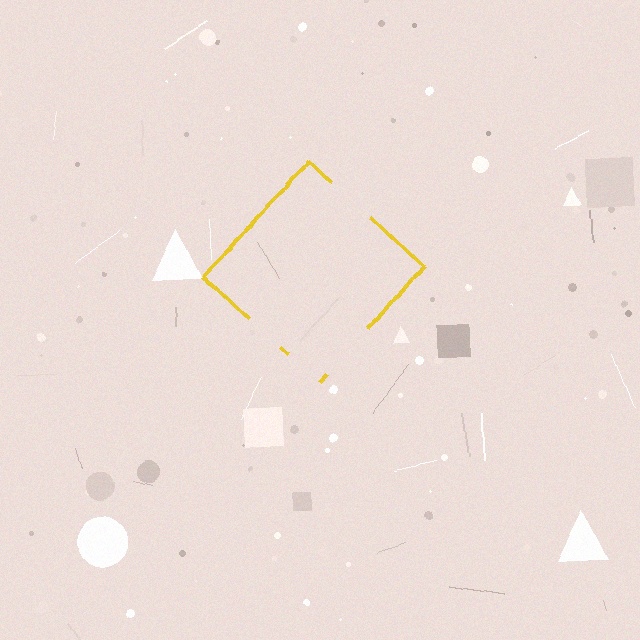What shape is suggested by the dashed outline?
The dashed outline suggests a diamond.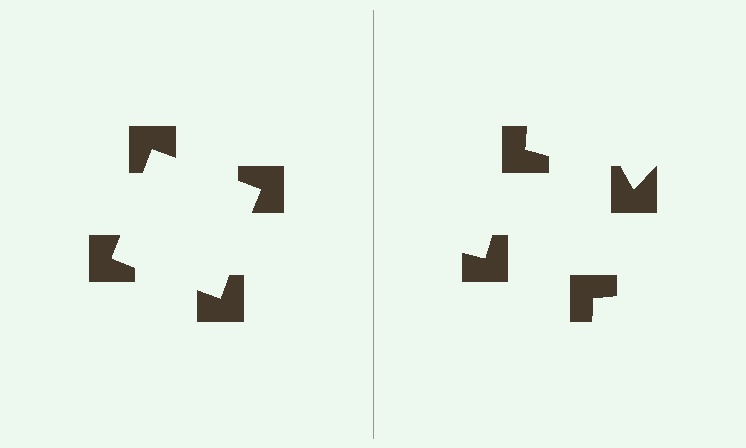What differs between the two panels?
The notched squares are positioned identically on both sides; only the wedge orientations differ. On the left they align to a square; on the right they are misaligned.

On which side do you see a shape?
An illusory square appears on the left side. On the right side the wedge cuts are rotated, so no coherent shape forms.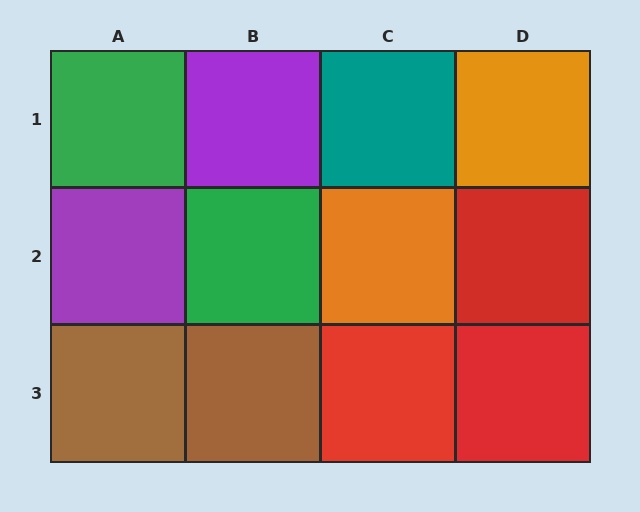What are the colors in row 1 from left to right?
Green, purple, teal, orange.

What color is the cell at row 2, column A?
Purple.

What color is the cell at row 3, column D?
Red.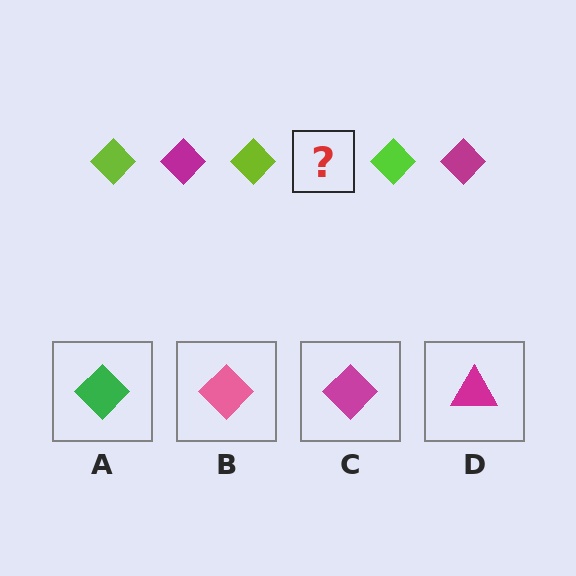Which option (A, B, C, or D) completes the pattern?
C.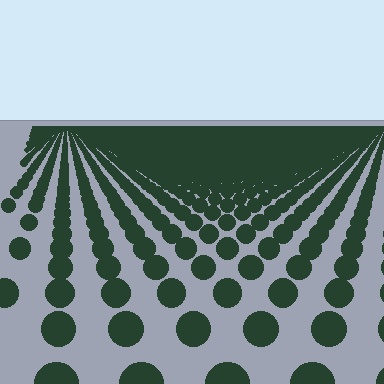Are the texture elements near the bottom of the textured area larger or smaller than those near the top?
Larger. Near the bottom, elements are closer to the viewer and appear at a bigger on-screen size.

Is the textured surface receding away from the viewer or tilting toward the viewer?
The surface is receding away from the viewer. Texture elements get smaller and denser toward the top.